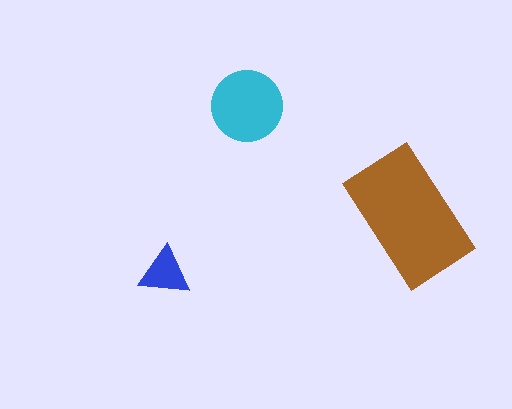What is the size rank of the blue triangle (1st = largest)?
3rd.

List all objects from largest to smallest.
The brown rectangle, the cyan circle, the blue triangle.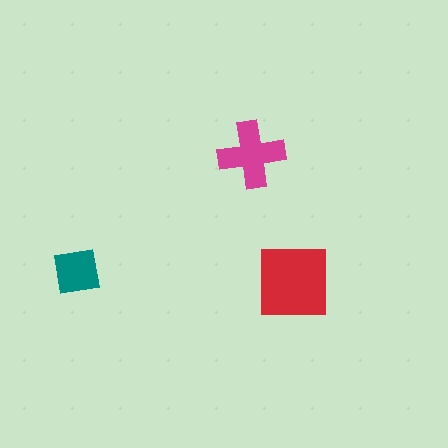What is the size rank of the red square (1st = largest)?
1st.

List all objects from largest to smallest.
The red square, the magenta cross, the teal square.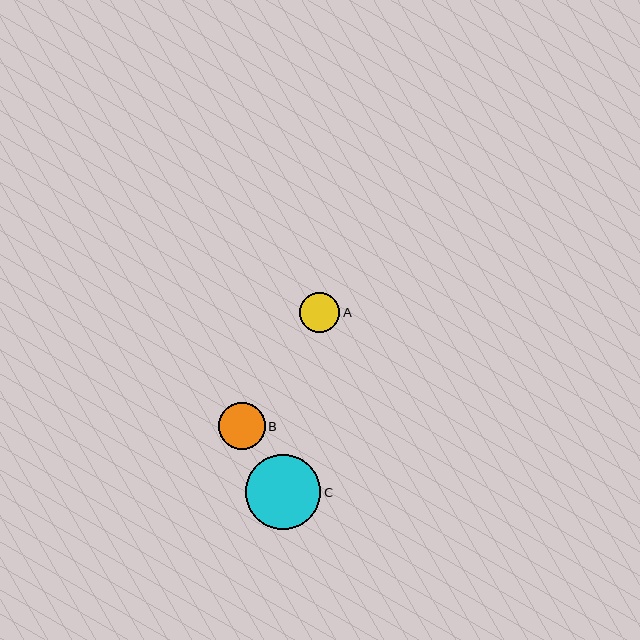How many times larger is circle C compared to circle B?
Circle C is approximately 1.6 times the size of circle B.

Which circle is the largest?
Circle C is the largest with a size of approximately 75 pixels.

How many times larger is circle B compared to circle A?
Circle B is approximately 1.2 times the size of circle A.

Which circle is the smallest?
Circle A is the smallest with a size of approximately 40 pixels.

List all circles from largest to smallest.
From largest to smallest: C, B, A.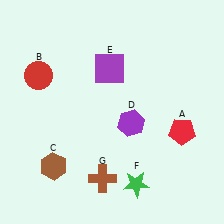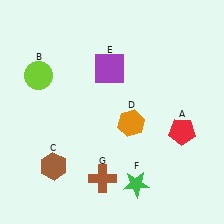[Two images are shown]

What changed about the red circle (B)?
In Image 1, B is red. In Image 2, it changed to lime.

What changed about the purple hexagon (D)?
In Image 1, D is purple. In Image 2, it changed to orange.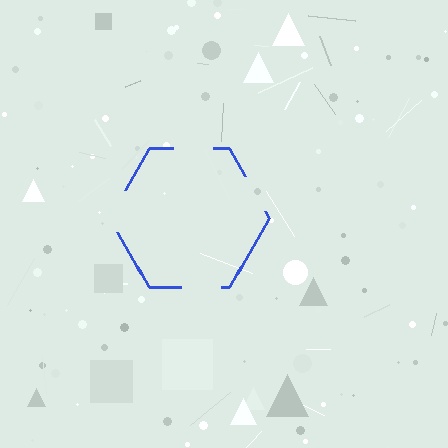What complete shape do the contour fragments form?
The contour fragments form a hexagon.